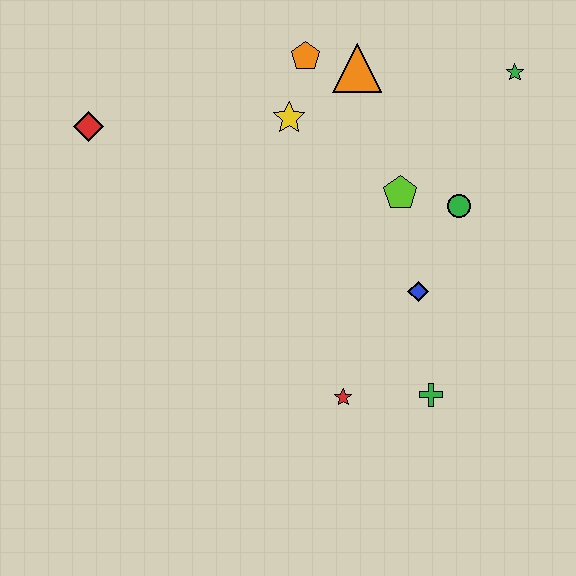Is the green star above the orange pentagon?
No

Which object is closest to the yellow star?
The orange pentagon is closest to the yellow star.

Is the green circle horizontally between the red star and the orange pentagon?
No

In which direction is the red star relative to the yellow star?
The red star is below the yellow star.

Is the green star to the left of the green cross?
No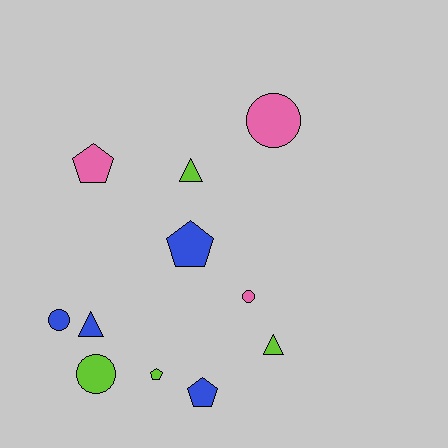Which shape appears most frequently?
Pentagon, with 4 objects.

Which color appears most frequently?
Blue, with 4 objects.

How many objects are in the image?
There are 11 objects.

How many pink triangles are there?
There are no pink triangles.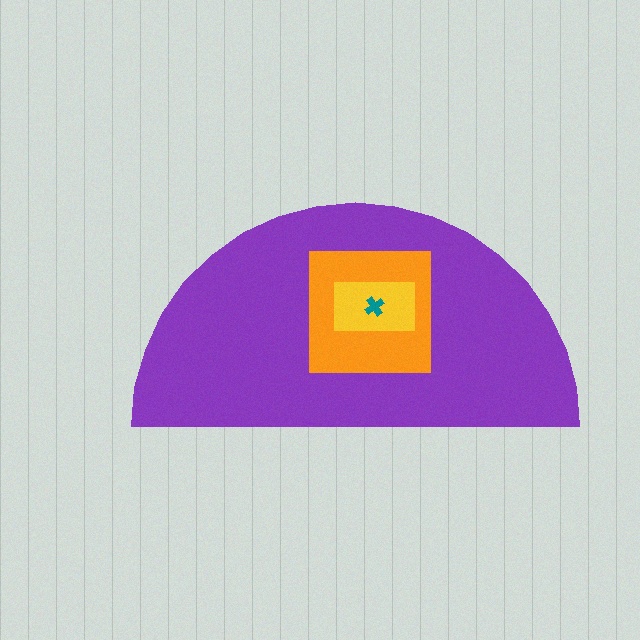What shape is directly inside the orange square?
The yellow rectangle.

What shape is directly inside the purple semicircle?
The orange square.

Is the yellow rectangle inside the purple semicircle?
Yes.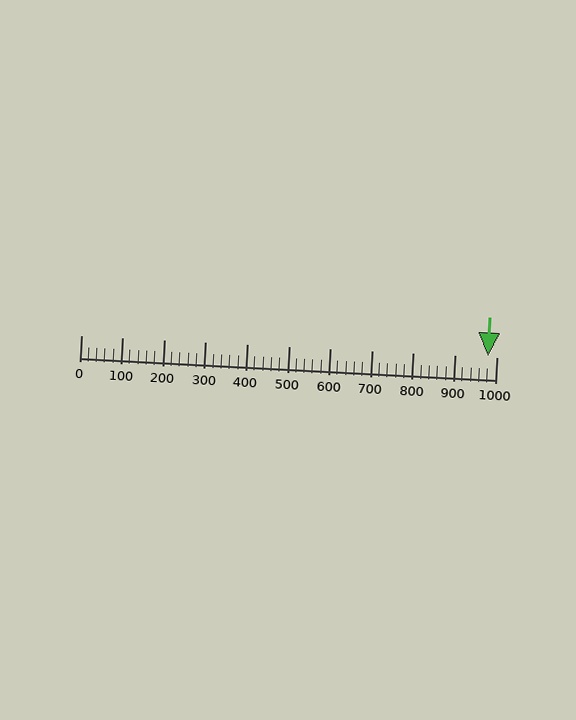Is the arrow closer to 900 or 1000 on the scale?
The arrow is closer to 1000.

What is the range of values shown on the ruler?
The ruler shows values from 0 to 1000.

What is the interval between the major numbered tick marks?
The major tick marks are spaced 100 units apart.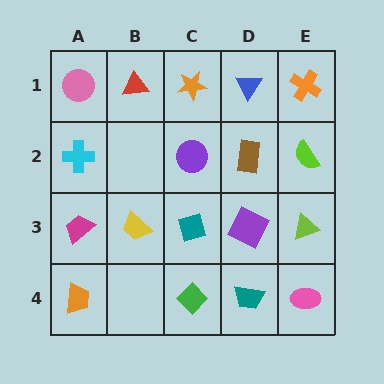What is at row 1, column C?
An orange star.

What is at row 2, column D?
A brown rectangle.